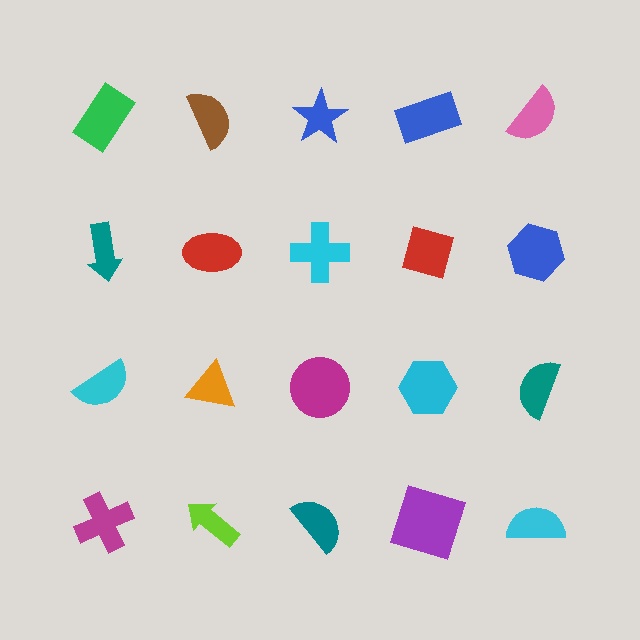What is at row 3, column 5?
A teal semicircle.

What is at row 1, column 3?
A blue star.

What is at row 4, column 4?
A purple square.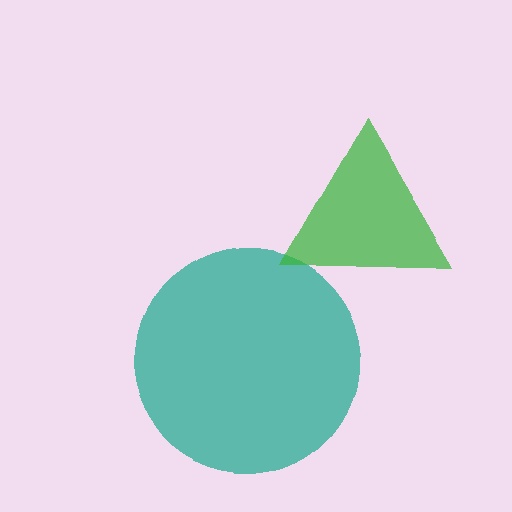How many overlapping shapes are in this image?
There are 2 overlapping shapes in the image.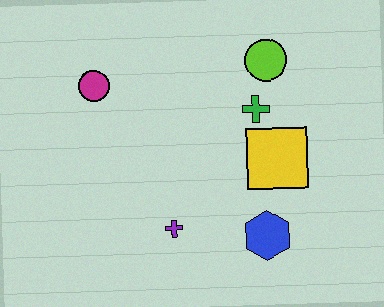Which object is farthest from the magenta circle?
The blue hexagon is farthest from the magenta circle.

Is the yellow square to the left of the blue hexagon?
No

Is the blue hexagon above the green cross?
No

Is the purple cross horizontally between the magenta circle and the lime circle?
Yes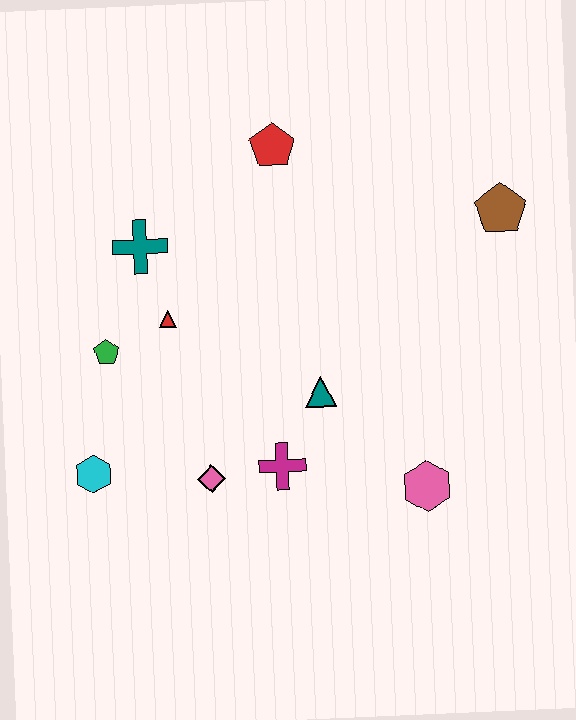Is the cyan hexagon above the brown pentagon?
No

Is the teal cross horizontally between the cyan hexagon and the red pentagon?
Yes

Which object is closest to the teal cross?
The red triangle is closest to the teal cross.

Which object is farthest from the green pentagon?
The brown pentagon is farthest from the green pentagon.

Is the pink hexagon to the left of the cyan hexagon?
No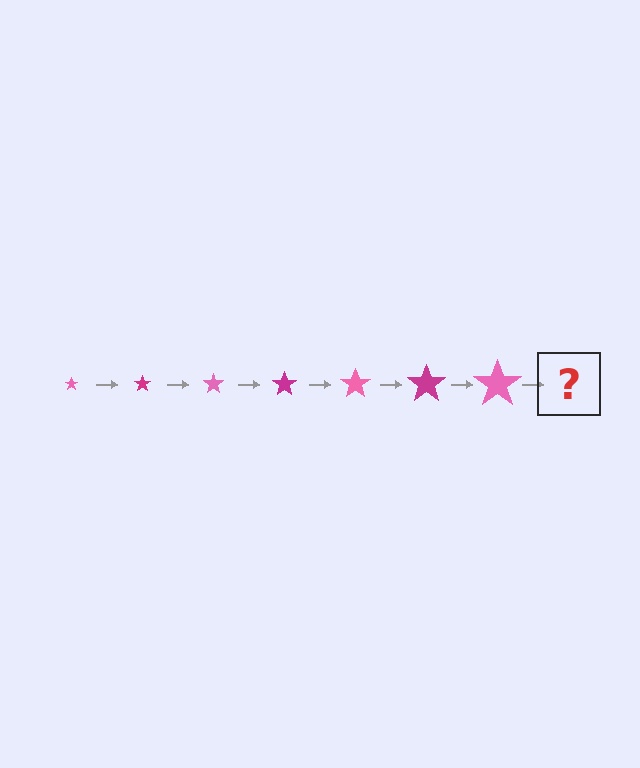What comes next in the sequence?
The next element should be a magenta star, larger than the previous one.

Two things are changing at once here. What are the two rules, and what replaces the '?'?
The two rules are that the star grows larger each step and the color cycles through pink and magenta. The '?' should be a magenta star, larger than the previous one.